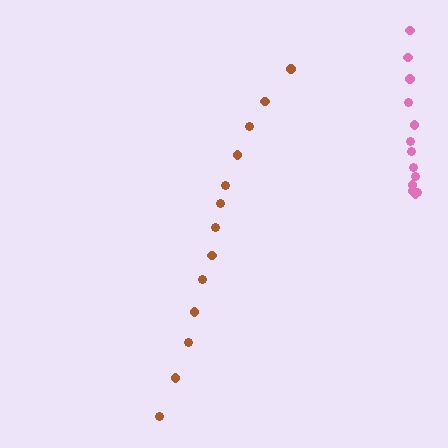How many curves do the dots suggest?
There are 2 distinct paths.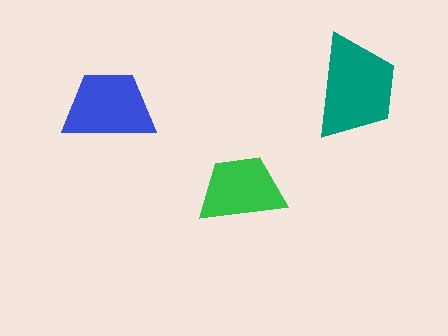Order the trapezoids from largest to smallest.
the teal one, the blue one, the green one.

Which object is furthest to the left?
The blue trapezoid is leftmost.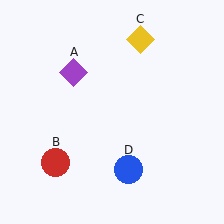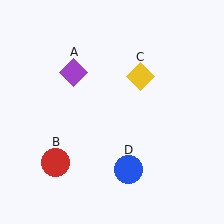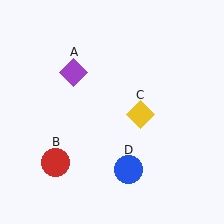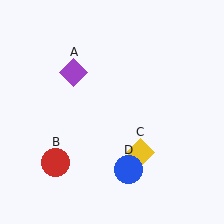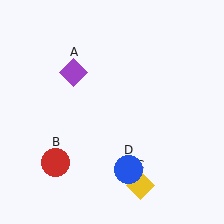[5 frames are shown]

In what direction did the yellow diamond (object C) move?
The yellow diamond (object C) moved down.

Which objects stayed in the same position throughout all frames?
Purple diamond (object A) and red circle (object B) and blue circle (object D) remained stationary.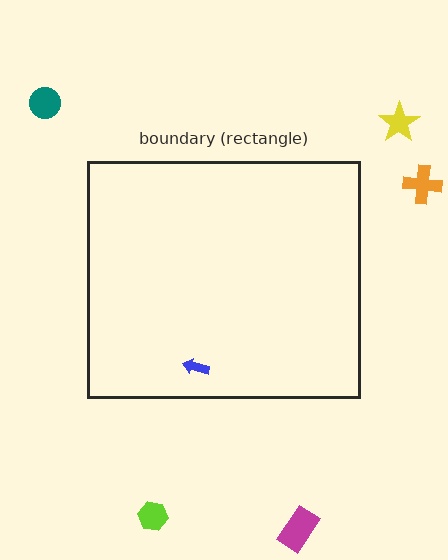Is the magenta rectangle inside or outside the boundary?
Outside.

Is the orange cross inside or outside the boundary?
Outside.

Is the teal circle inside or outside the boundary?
Outside.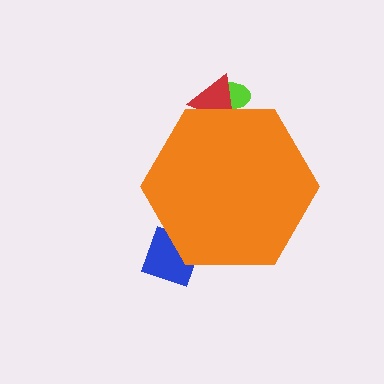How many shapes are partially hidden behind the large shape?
3 shapes are partially hidden.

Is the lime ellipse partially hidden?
Yes, the lime ellipse is partially hidden behind the orange hexagon.